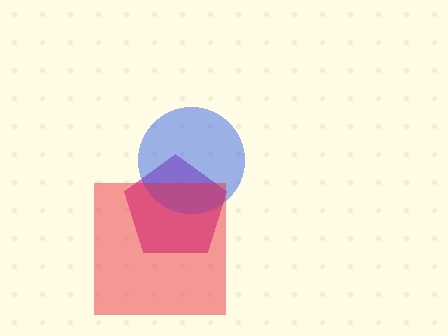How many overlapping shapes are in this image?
There are 3 overlapping shapes in the image.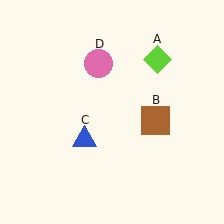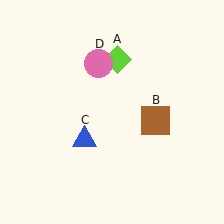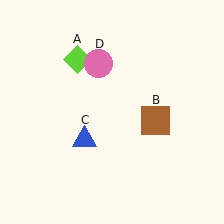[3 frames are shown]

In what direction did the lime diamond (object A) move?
The lime diamond (object A) moved left.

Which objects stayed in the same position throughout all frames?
Brown square (object B) and blue triangle (object C) and pink circle (object D) remained stationary.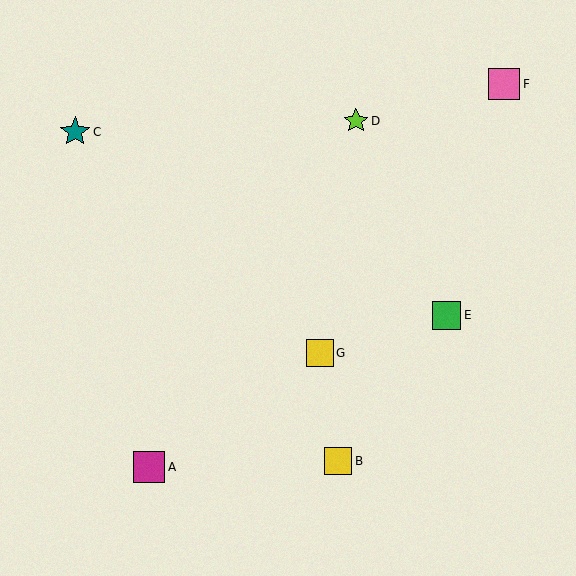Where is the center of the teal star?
The center of the teal star is at (75, 132).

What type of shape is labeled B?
Shape B is a yellow square.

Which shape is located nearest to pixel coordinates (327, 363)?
The yellow square (labeled G) at (320, 353) is nearest to that location.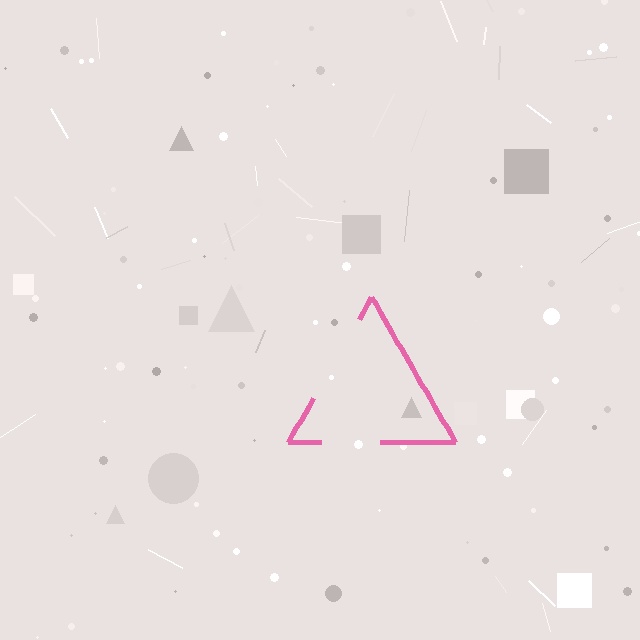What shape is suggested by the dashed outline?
The dashed outline suggests a triangle.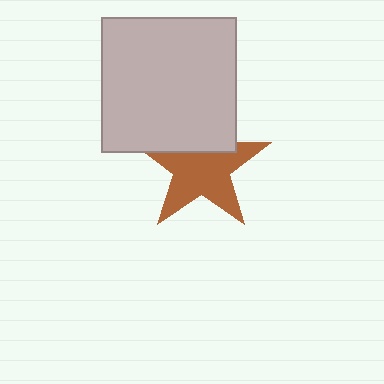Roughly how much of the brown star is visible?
Most of it is visible (roughly 68%).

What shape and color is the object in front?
The object in front is a light gray square.